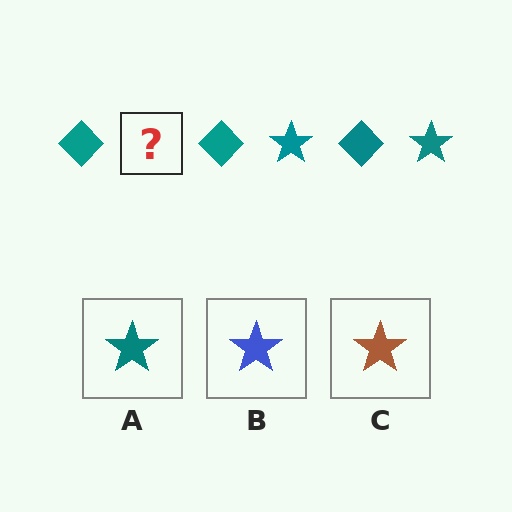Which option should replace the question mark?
Option A.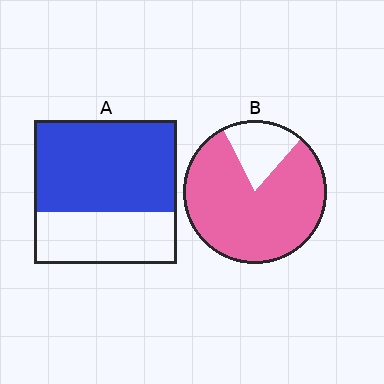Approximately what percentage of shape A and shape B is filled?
A is approximately 65% and B is approximately 80%.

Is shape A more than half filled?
Yes.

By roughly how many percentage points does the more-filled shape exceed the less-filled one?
By roughly 15 percentage points (B over A).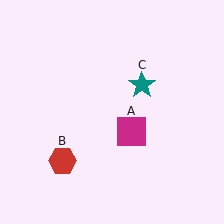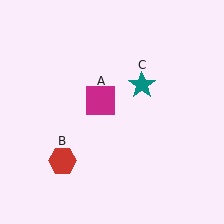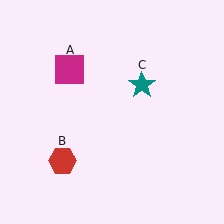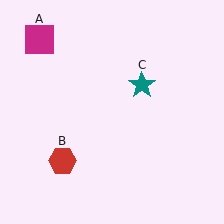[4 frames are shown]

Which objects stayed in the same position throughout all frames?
Red hexagon (object B) and teal star (object C) remained stationary.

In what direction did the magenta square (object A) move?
The magenta square (object A) moved up and to the left.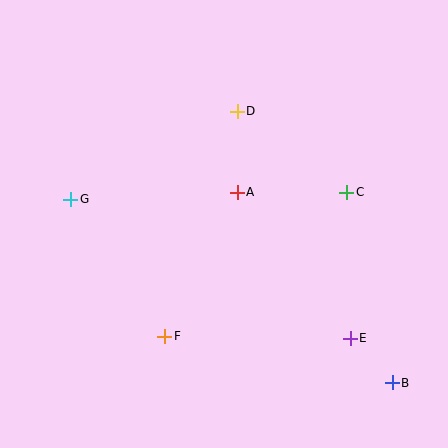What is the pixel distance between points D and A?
The distance between D and A is 81 pixels.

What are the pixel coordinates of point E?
Point E is at (350, 338).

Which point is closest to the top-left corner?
Point G is closest to the top-left corner.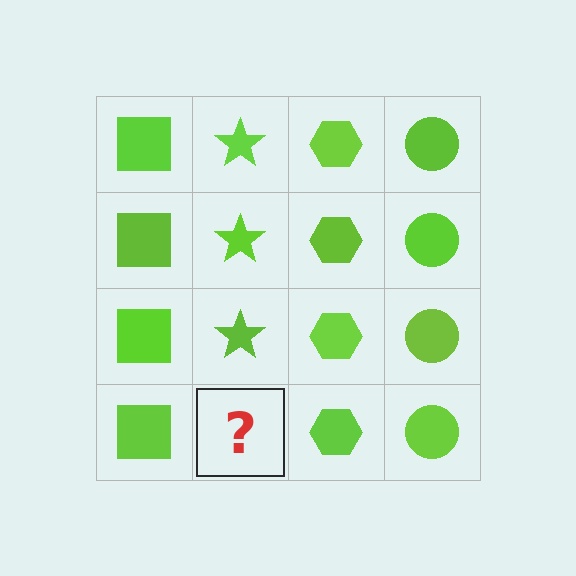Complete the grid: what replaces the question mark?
The question mark should be replaced with a lime star.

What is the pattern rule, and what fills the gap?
The rule is that each column has a consistent shape. The gap should be filled with a lime star.